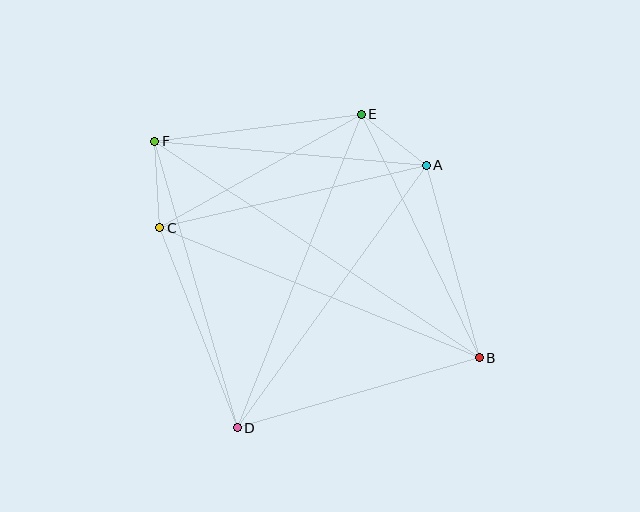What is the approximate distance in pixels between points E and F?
The distance between E and F is approximately 208 pixels.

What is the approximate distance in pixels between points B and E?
The distance between B and E is approximately 271 pixels.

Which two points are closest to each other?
Points A and E are closest to each other.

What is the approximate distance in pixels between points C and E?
The distance between C and E is approximately 232 pixels.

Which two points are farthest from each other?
Points B and F are farthest from each other.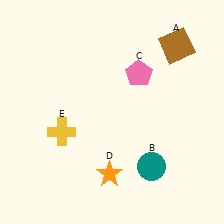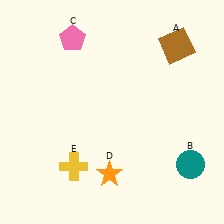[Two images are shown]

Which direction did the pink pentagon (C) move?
The pink pentagon (C) moved left.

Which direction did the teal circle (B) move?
The teal circle (B) moved right.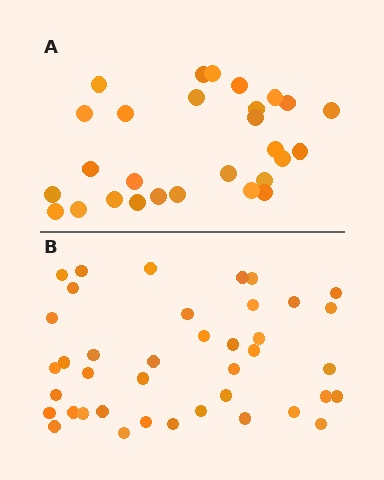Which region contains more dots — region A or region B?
Region B (the bottom region) has more dots.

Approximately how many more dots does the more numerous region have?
Region B has roughly 12 or so more dots than region A.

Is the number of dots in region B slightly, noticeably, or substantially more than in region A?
Region B has noticeably more, but not dramatically so. The ratio is roughly 1.4 to 1.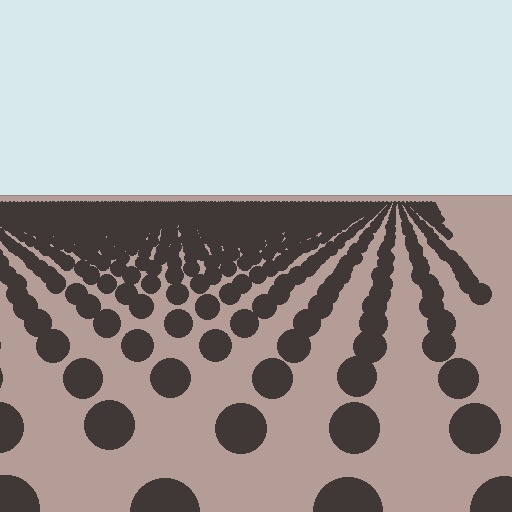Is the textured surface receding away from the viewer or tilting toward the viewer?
The surface is receding away from the viewer. Texture elements get smaller and denser toward the top.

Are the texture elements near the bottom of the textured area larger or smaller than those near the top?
Larger. Near the bottom, elements are closer to the viewer and appear at a bigger on-screen size.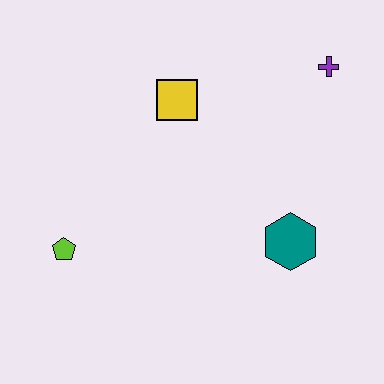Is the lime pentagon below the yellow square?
Yes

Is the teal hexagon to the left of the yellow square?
No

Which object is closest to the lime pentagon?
The yellow square is closest to the lime pentagon.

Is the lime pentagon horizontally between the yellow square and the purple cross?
No